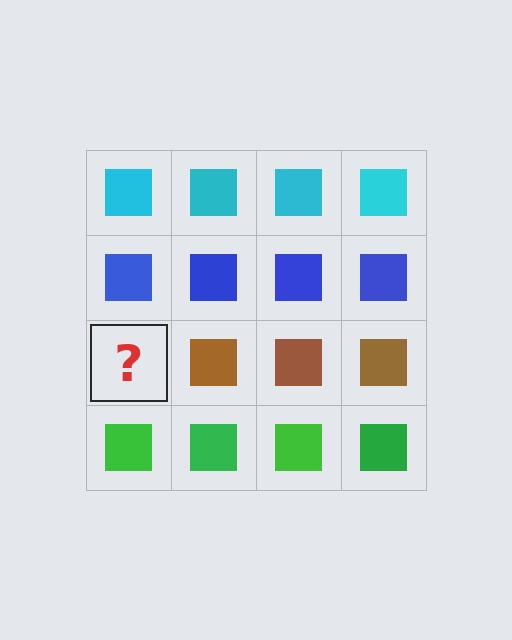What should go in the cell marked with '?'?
The missing cell should contain a brown square.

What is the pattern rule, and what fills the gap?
The rule is that each row has a consistent color. The gap should be filled with a brown square.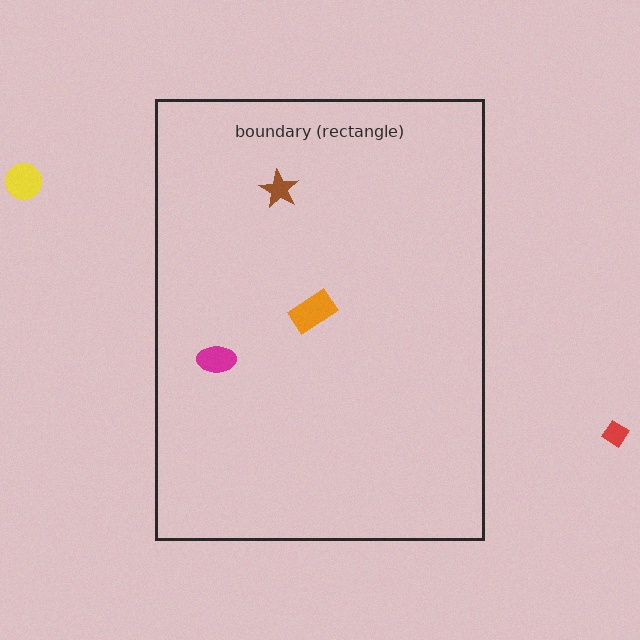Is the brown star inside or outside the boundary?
Inside.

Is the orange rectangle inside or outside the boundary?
Inside.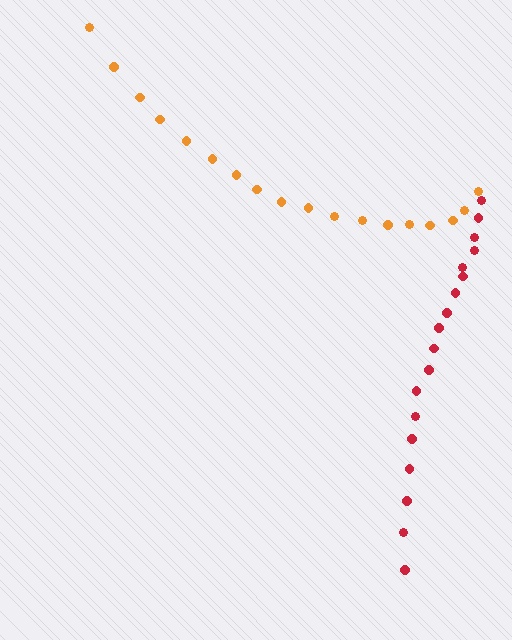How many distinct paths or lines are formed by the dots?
There are 2 distinct paths.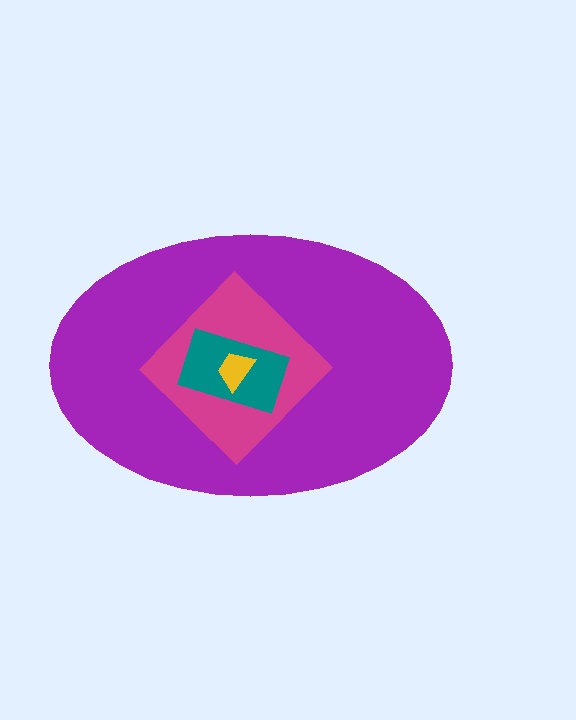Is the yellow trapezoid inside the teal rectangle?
Yes.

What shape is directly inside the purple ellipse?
The magenta diamond.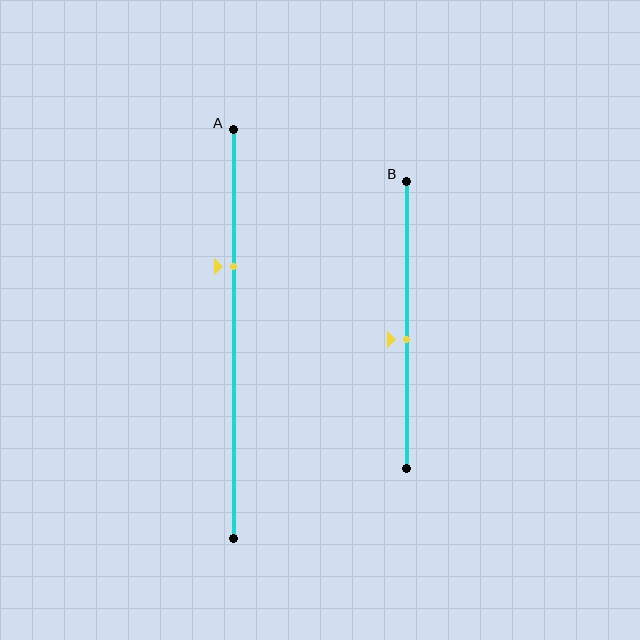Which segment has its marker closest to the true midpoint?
Segment B has its marker closest to the true midpoint.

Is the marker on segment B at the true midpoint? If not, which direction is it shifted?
No, the marker on segment B is shifted downward by about 5% of the segment length.